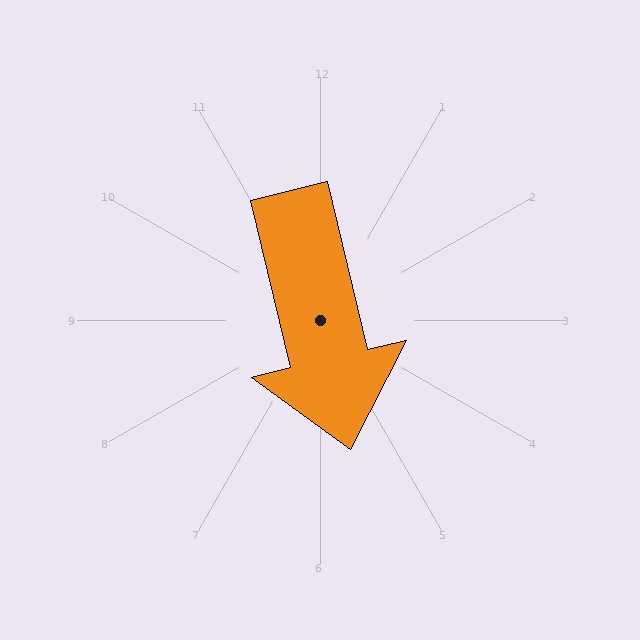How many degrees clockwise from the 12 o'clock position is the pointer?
Approximately 167 degrees.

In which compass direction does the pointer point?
South.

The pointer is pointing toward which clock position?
Roughly 6 o'clock.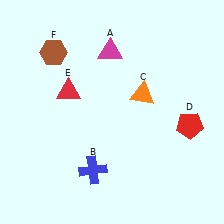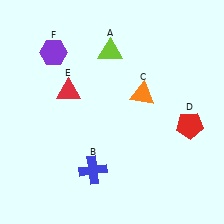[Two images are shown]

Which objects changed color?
A changed from magenta to lime. F changed from brown to purple.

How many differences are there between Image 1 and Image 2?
There are 2 differences between the two images.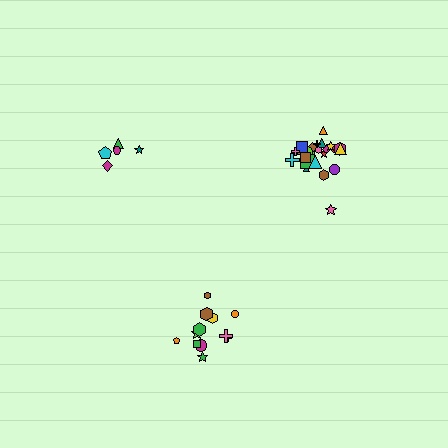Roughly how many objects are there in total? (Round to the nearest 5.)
Roughly 40 objects in total.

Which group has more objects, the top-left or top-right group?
The top-right group.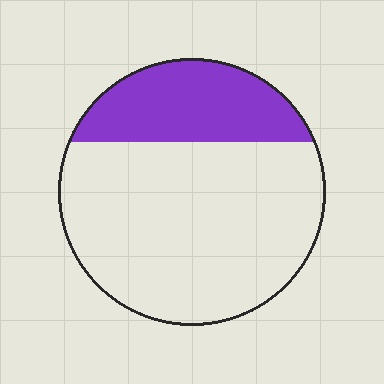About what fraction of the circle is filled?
About one quarter (1/4).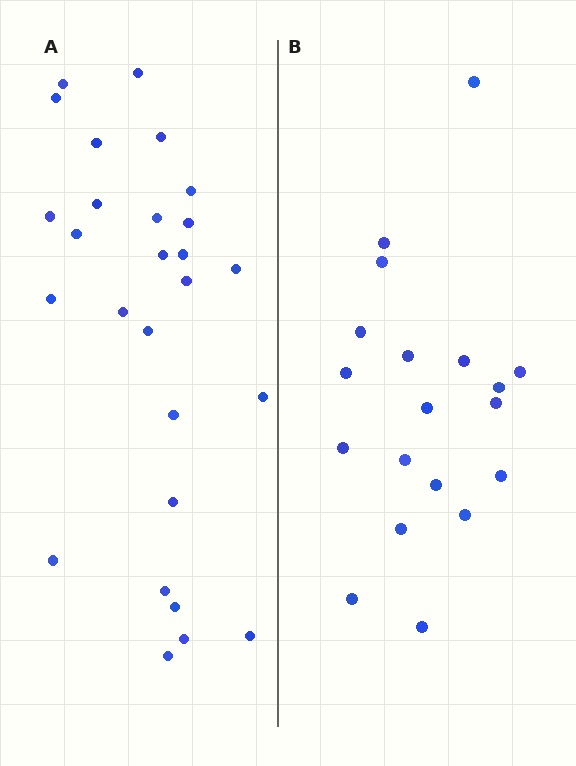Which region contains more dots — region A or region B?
Region A (the left region) has more dots.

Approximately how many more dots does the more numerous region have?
Region A has roughly 8 or so more dots than region B.